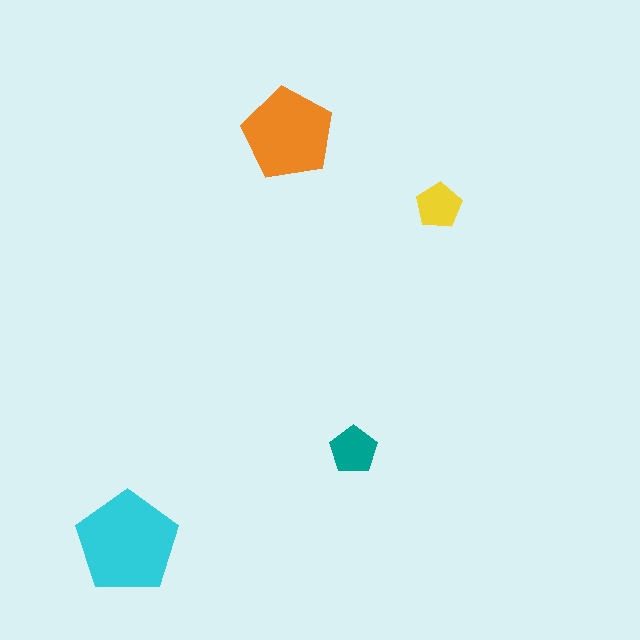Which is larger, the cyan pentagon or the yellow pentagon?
The cyan one.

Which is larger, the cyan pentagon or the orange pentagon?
The cyan one.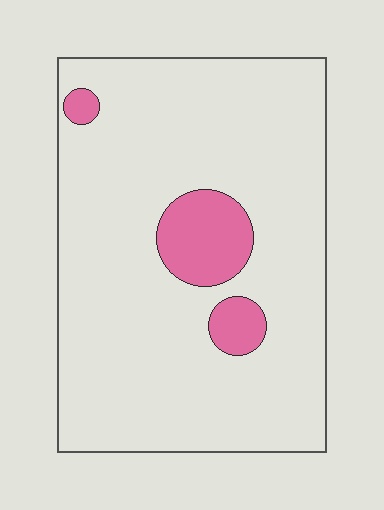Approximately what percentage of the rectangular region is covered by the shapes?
Approximately 10%.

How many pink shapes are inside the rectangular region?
3.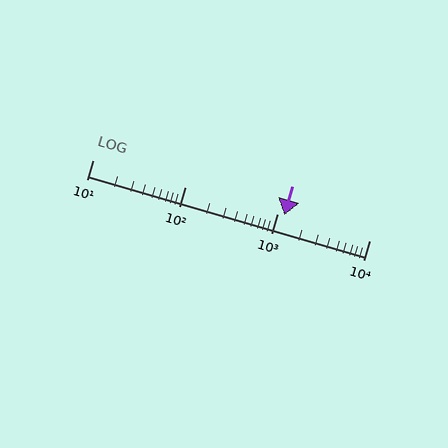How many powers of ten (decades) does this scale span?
The scale spans 3 decades, from 10 to 10000.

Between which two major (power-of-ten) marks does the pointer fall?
The pointer is between 1000 and 10000.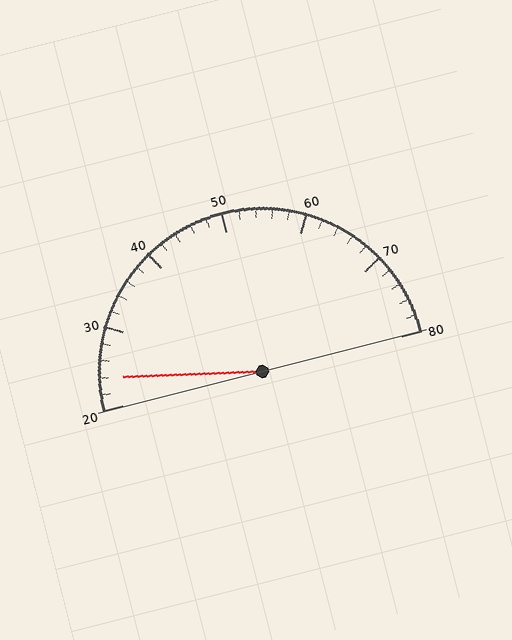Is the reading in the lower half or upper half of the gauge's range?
The reading is in the lower half of the range (20 to 80).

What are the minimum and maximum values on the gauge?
The gauge ranges from 20 to 80.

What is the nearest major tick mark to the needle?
The nearest major tick mark is 20.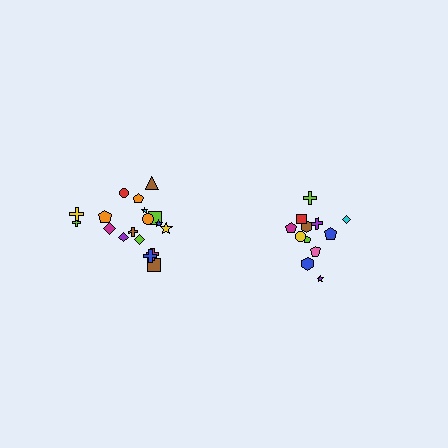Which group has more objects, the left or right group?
The left group.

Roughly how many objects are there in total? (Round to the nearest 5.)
Roughly 30 objects in total.